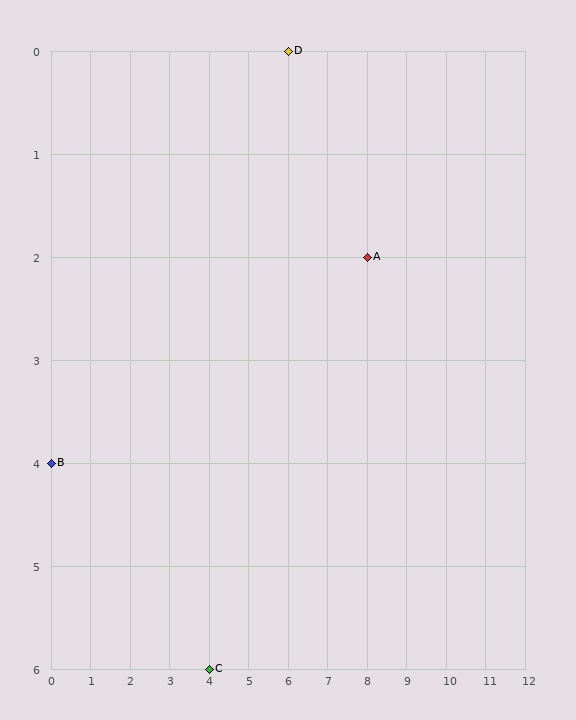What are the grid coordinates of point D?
Point D is at grid coordinates (6, 0).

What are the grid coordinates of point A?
Point A is at grid coordinates (8, 2).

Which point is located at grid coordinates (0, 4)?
Point B is at (0, 4).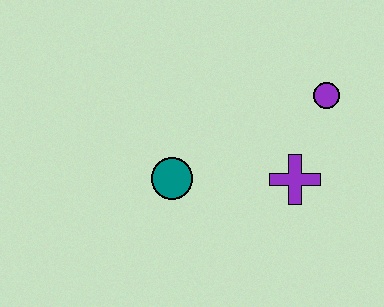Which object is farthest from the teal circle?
The purple circle is farthest from the teal circle.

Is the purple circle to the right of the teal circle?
Yes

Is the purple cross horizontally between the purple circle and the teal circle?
Yes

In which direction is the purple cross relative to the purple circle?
The purple cross is below the purple circle.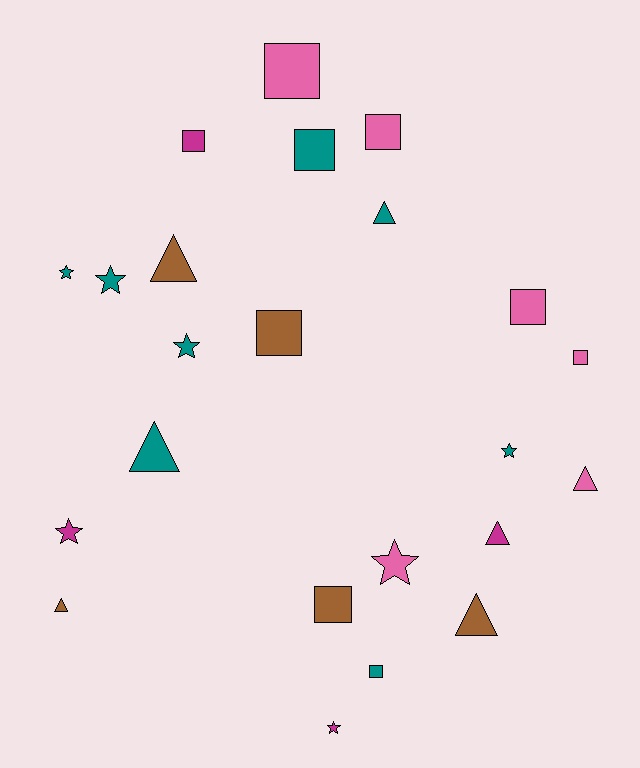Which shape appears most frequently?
Square, with 9 objects.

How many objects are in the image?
There are 23 objects.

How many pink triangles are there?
There is 1 pink triangle.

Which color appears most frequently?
Teal, with 8 objects.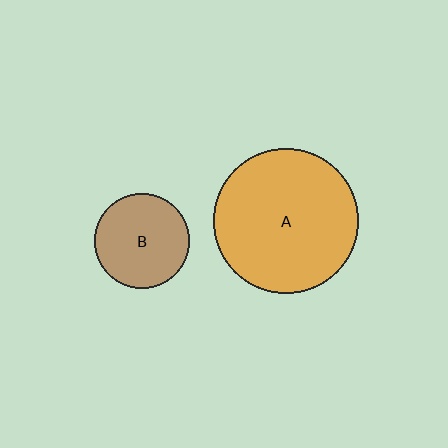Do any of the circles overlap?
No, none of the circles overlap.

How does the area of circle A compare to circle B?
Approximately 2.3 times.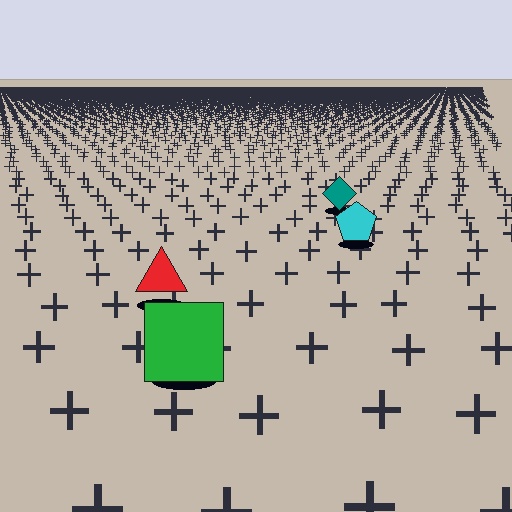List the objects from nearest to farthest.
From nearest to farthest: the green square, the red triangle, the cyan pentagon, the teal diamond.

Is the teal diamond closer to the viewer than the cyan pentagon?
No. The cyan pentagon is closer — you can tell from the texture gradient: the ground texture is coarser near it.